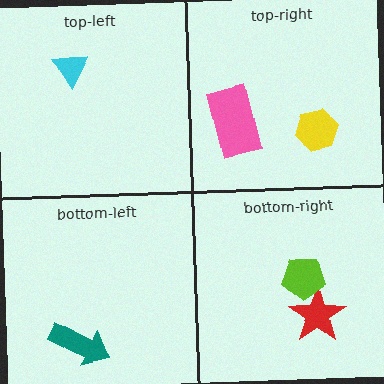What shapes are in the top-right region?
The pink rectangle, the yellow hexagon.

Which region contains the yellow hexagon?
The top-right region.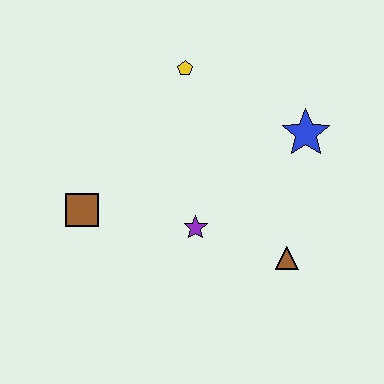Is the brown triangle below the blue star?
Yes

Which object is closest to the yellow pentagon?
The blue star is closest to the yellow pentagon.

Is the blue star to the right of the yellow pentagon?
Yes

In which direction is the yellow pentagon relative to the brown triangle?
The yellow pentagon is above the brown triangle.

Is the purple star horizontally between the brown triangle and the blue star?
No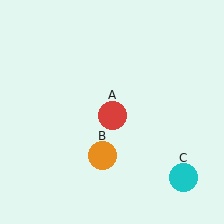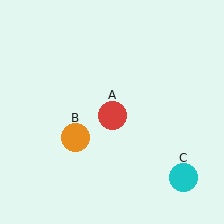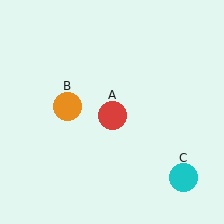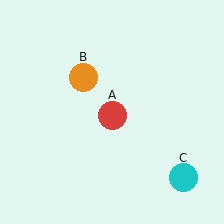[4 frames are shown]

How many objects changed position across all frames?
1 object changed position: orange circle (object B).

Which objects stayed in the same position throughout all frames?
Red circle (object A) and cyan circle (object C) remained stationary.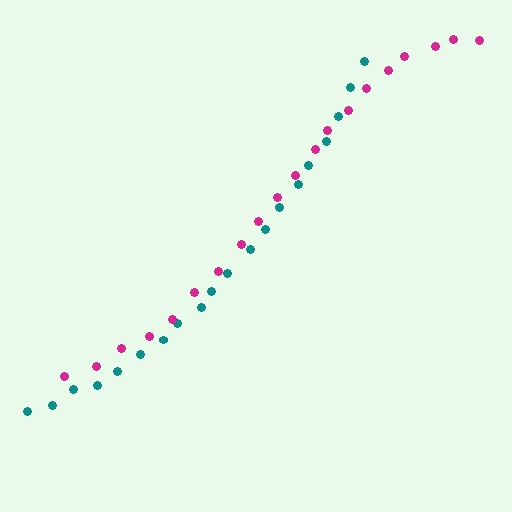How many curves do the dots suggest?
There are 2 distinct paths.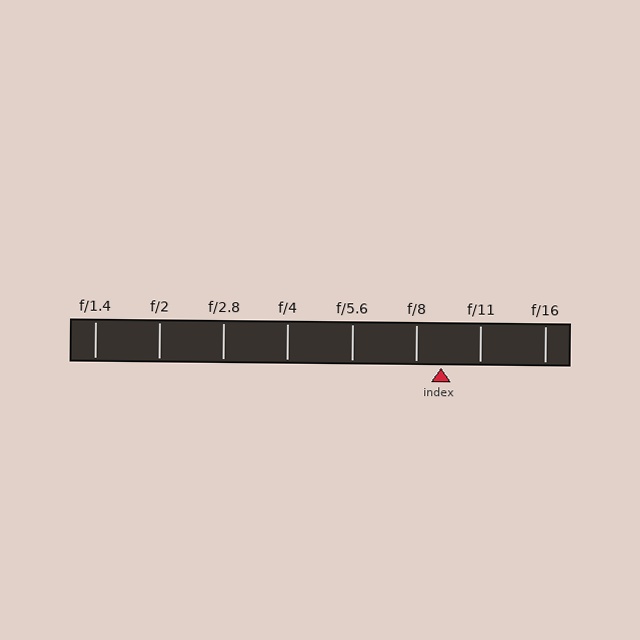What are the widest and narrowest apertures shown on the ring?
The widest aperture shown is f/1.4 and the narrowest is f/16.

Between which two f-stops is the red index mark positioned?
The index mark is between f/8 and f/11.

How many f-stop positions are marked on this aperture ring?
There are 8 f-stop positions marked.